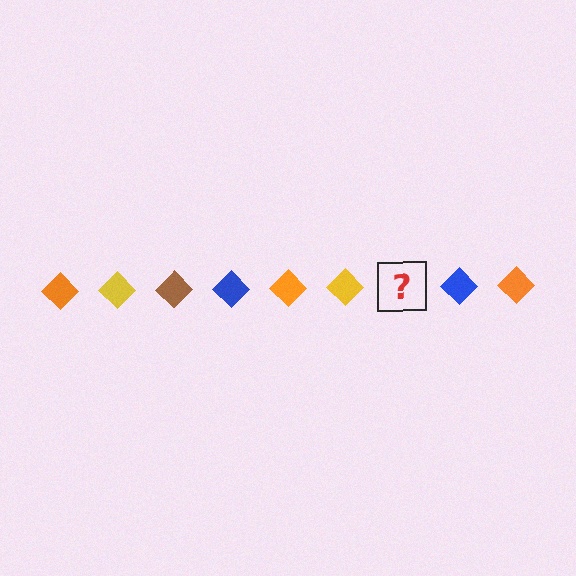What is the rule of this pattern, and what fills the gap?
The rule is that the pattern cycles through orange, yellow, brown, blue diamonds. The gap should be filled with a brown diamond.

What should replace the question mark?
The question mark should be replaced with a brown diamond.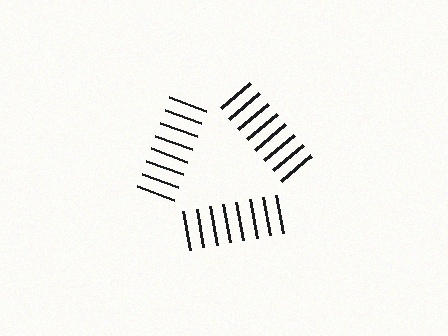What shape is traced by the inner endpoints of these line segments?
An illusory triangle — the line segments terminate on its edges but no continuous stroke is drawn.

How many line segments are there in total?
24 — 8 along each of the 3 edges.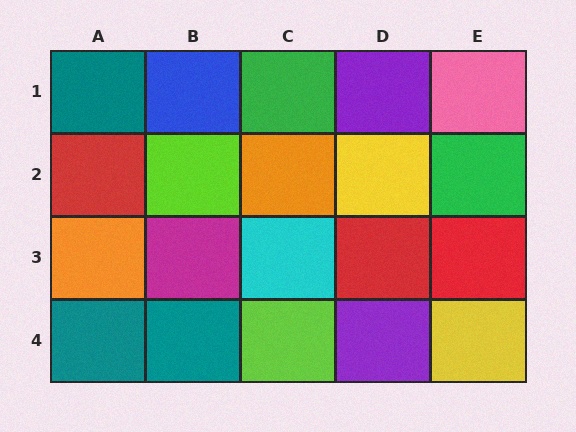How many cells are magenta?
1 cell is magenta.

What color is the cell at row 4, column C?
Lime.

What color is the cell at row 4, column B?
Teal.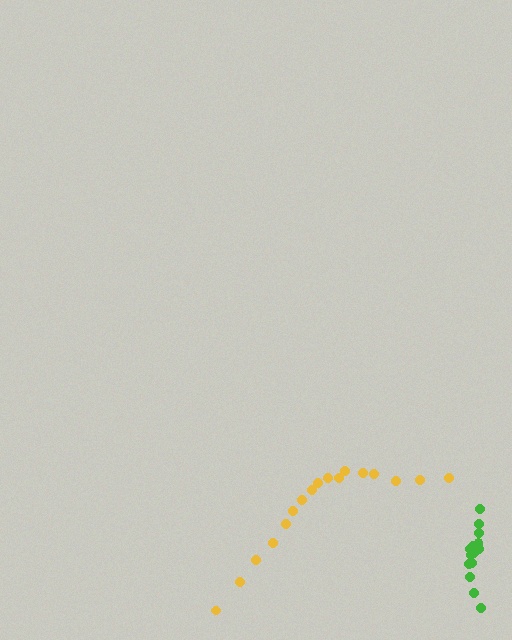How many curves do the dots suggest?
There are 2 distinct paths.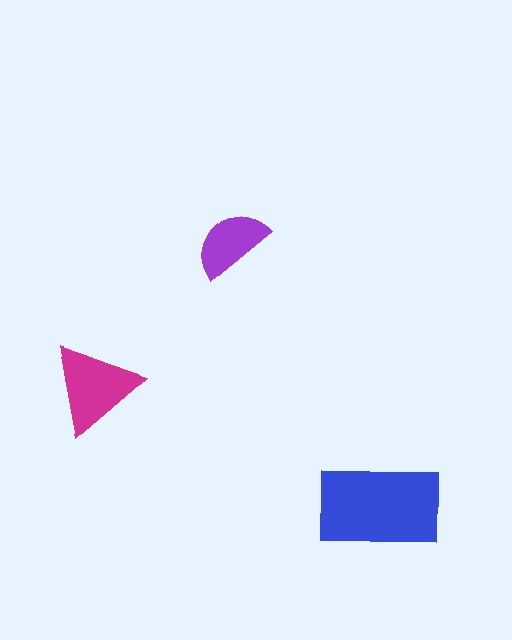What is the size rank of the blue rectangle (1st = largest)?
1st.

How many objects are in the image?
There are 3 objects in the image.